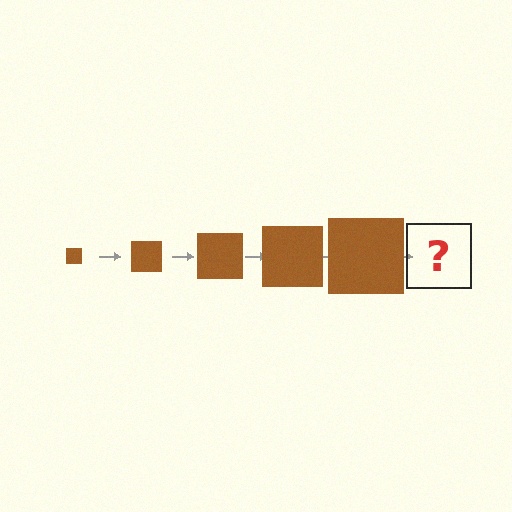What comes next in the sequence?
The next element should be a brown square, larger than the previous one.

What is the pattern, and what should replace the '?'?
The pattern is that the square gets progressively larger each step. The '?' should be a brown square, larger than the previous one.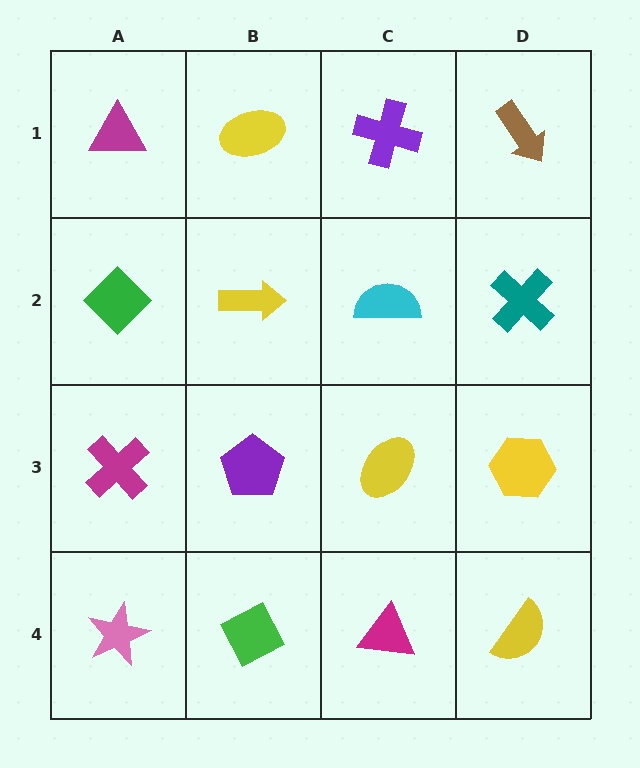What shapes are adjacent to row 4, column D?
A yellow hexagon (row 3, column D), a magenta triangle (row 4, column C).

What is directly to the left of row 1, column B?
A magenta triangle.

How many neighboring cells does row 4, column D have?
2.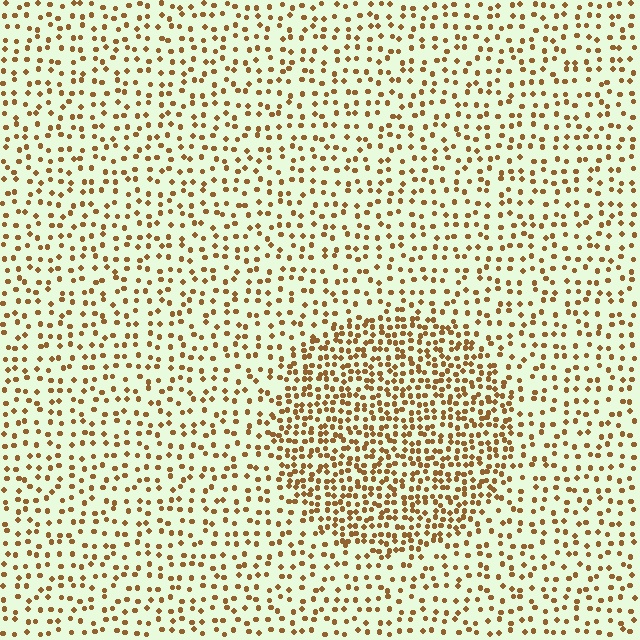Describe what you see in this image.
The image contains small brown elements arranged at two different densities. A circle-shaped region is visible where the elements are more densely packed than the surrounding area.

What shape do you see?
I see a circle.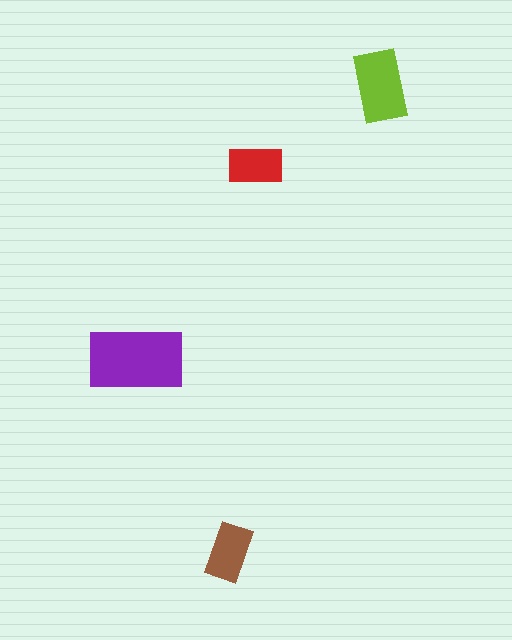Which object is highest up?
The lime rectangle is topmost.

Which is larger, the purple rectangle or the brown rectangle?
The purple one.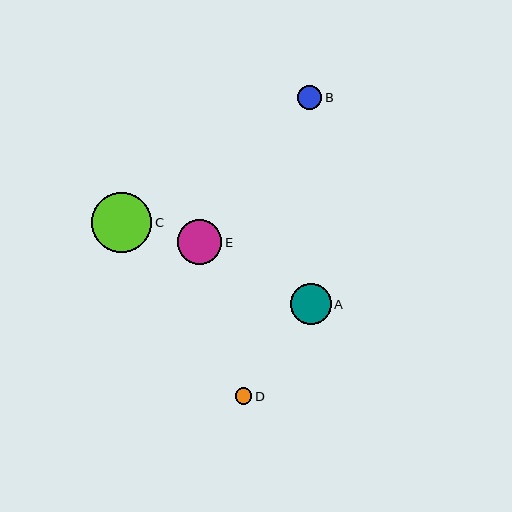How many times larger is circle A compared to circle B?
Circle A is approximately 1.6 times the size of circle B.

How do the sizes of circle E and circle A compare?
Circle E and circle A are approximately the same size.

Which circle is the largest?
Circle C is the largest with a size of approximately 60 pixels.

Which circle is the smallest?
Circle D is the smallest with a size of approximately 16 pixels.